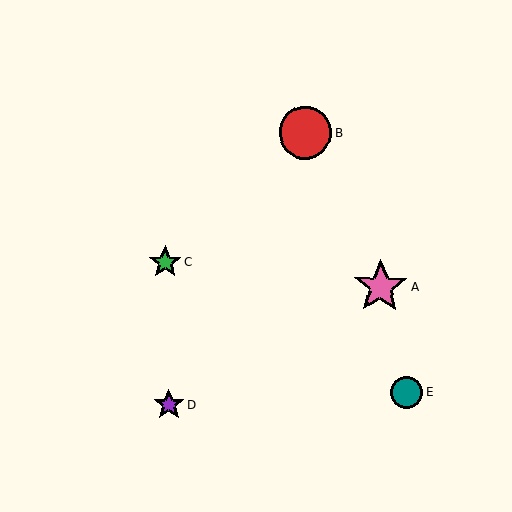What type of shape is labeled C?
Shape C is a green star.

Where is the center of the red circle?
The center of the red circle is at (305, 133).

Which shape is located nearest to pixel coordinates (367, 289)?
The pink star (labeled A) at (380, 287) is nearest to that location.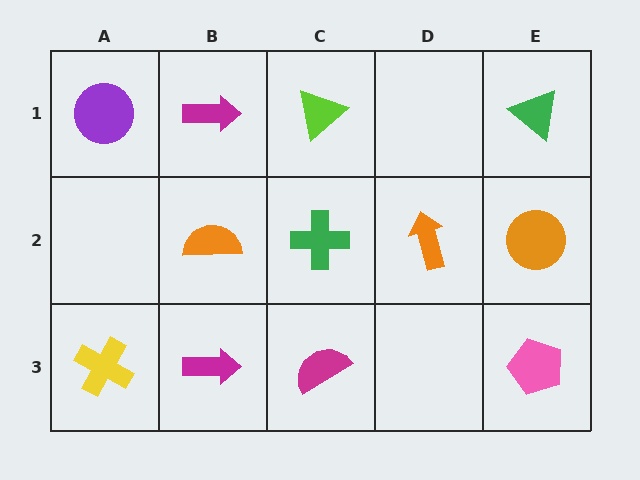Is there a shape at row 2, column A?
No, that cell is empty.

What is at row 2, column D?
An orange arrow.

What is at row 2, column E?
An orange circle.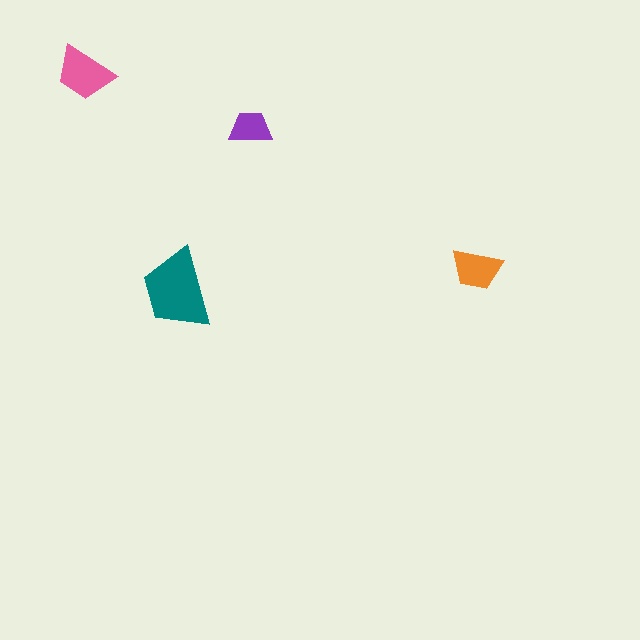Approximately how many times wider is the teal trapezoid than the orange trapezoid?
About 1.5 times wider.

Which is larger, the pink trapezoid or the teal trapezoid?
The teal one.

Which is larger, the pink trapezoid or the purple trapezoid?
The pink one.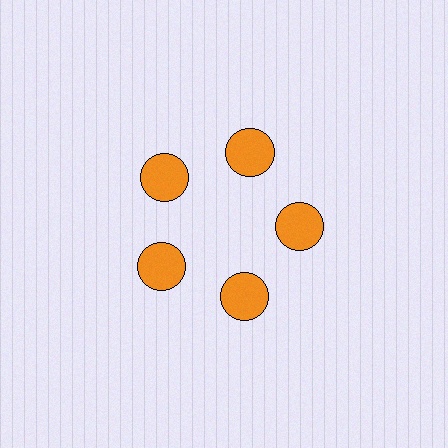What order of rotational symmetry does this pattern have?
This pattern has 5-fold rotational symmetry.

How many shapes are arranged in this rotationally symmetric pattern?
There are 5 shapes, arranged in 5 groups of 1.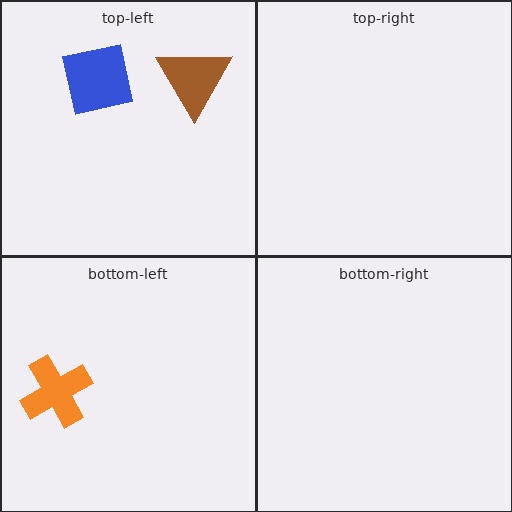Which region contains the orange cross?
The bottom-left region.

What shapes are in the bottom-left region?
The orange cross.